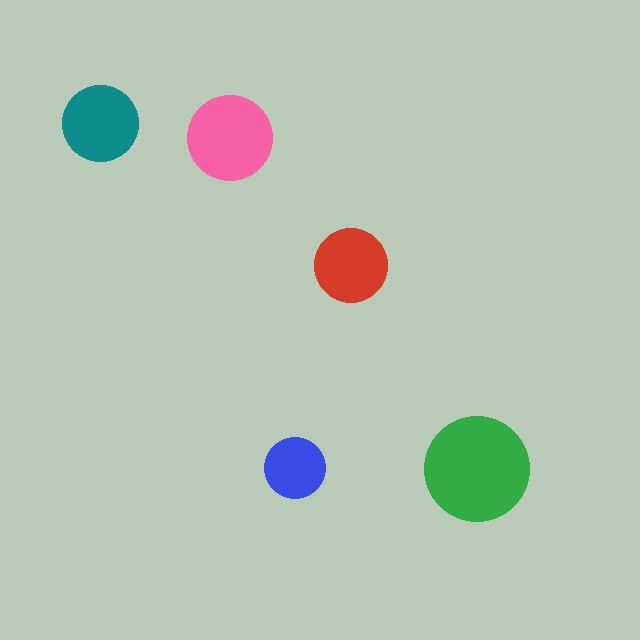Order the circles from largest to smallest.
the green one, the pink one, the teal one, the red one, the blue one.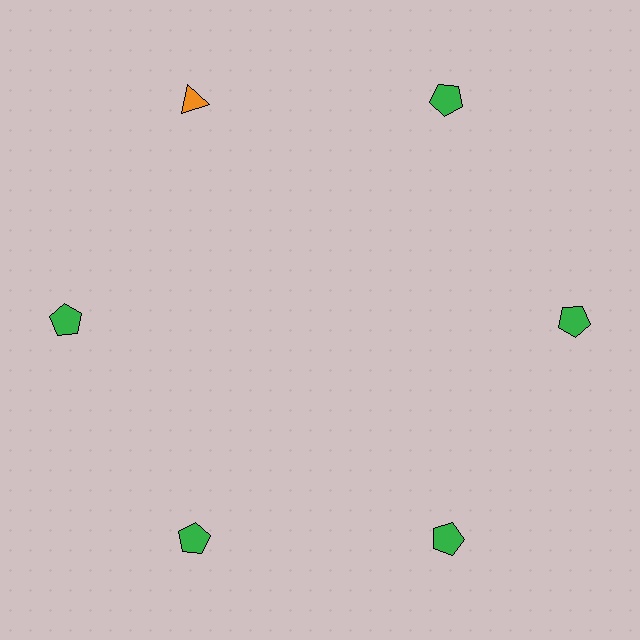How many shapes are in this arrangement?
There are 6 shapes arranged in a ring pattern.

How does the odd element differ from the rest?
It differs in both color (orange instead of green) and shape (triangle instead of pentagon).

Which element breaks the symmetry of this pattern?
The orange triangle at roughly the 11 o'clock position breaks the symmetry. All other shapes are green pentagons.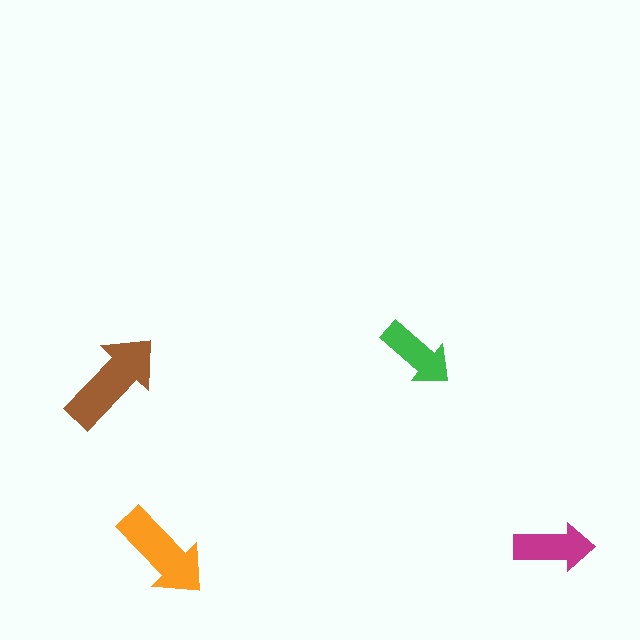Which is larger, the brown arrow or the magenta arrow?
The brown one.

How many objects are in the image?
There are 4 objects in the image.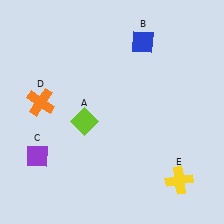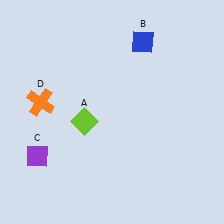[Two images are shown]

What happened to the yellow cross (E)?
The yellow cross (E) was removed in Image 2. It was in the bottom-right area of Image 1.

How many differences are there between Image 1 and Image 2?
There is 1 difference between the two images.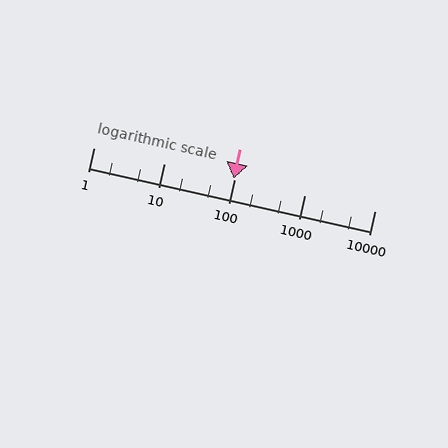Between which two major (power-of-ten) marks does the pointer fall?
The pointer is between 10 and 100.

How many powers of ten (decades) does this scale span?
The scale spans 4 decades, from 1 to 10000.